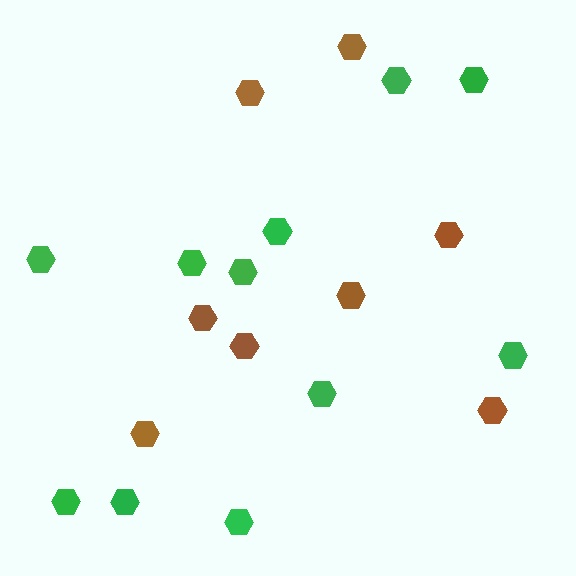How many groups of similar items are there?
There are 2 groups: one group of green hexagons (11) and one group of brown hexagons (8).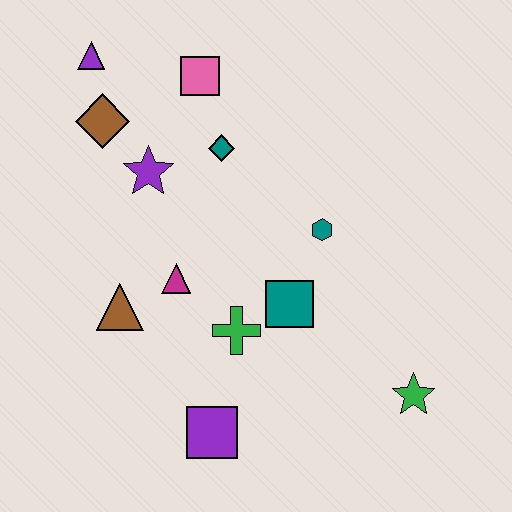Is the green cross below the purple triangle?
Yes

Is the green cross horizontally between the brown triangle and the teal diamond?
No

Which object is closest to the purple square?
The green cross is closest to the purple square.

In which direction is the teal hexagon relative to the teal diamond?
The teal hexagon is to the right of the teal diamond.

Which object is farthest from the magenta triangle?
The green star is farthest from the magenta triangle.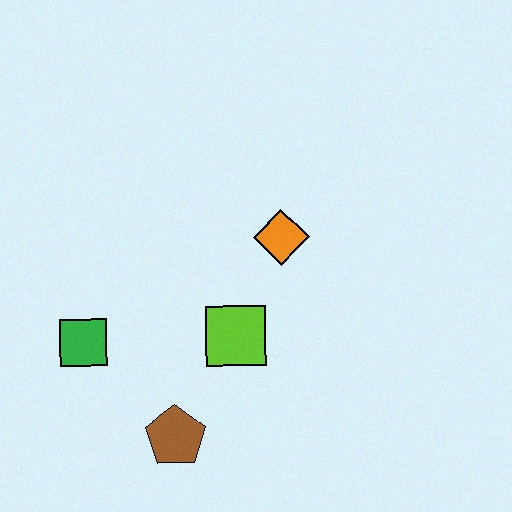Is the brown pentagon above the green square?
No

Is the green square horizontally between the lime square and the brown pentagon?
No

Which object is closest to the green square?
The brown pentagon is closest to the green square.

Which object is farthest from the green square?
The orange diamond is farthest from the green square.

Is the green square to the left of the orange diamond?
Yes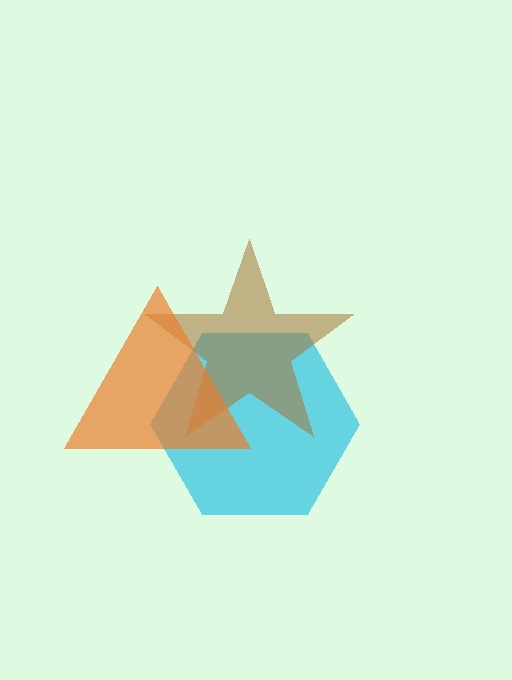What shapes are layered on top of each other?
The layered shapes are: a cyan hexagon, a brown star, an orange triangle.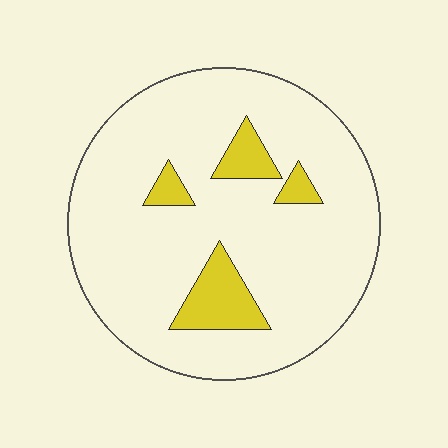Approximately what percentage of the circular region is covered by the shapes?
Approximately 10%.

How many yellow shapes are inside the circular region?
4.